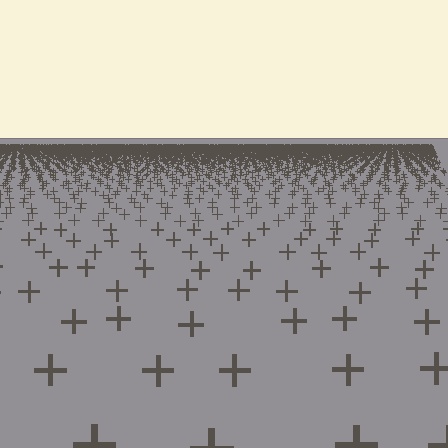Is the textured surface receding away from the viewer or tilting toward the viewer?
The surface is receding away from the viewer. Texture elements get smaller and denser toward the top.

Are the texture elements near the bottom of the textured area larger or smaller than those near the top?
Larger. Near the bottom, elements are closer to the viewer and appear at a bigger on-screen size.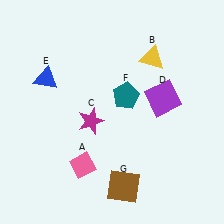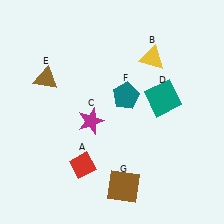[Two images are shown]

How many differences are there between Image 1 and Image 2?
There are 3 differences between the two images.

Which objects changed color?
A changed from pink to red. D changed from purple to teal. E changed from blue to brown.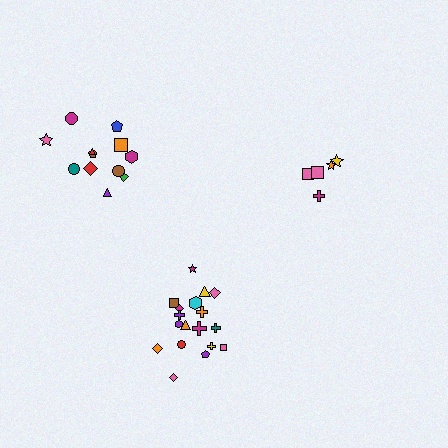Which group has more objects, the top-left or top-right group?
The top-left group.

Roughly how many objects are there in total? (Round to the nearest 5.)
Roughly 35 objects in total.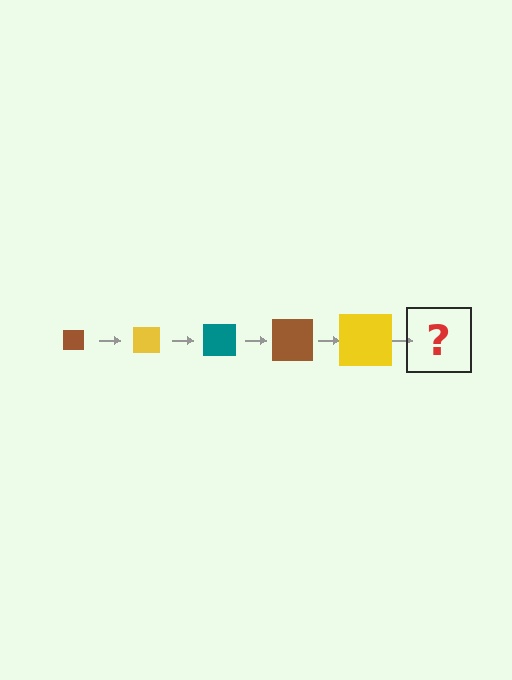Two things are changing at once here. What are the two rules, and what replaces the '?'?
The two rules are that the square grows larger each step and the color cycles through brown, yellow, and teal. The '?' should be a teal square, larger than the previous one.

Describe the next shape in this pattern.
It should be a teal square, larger than the previous one.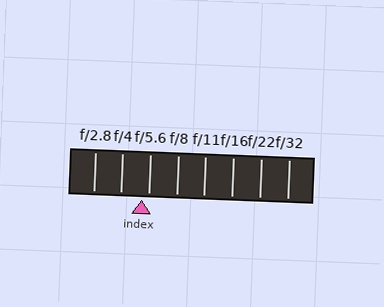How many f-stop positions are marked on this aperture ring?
There are 8 f-stop positions marked.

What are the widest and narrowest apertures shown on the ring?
The widest aperture shown is f/2.8 and the narrowest is f/32.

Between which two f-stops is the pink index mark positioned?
The index mark is between f/4 and f/5.6.